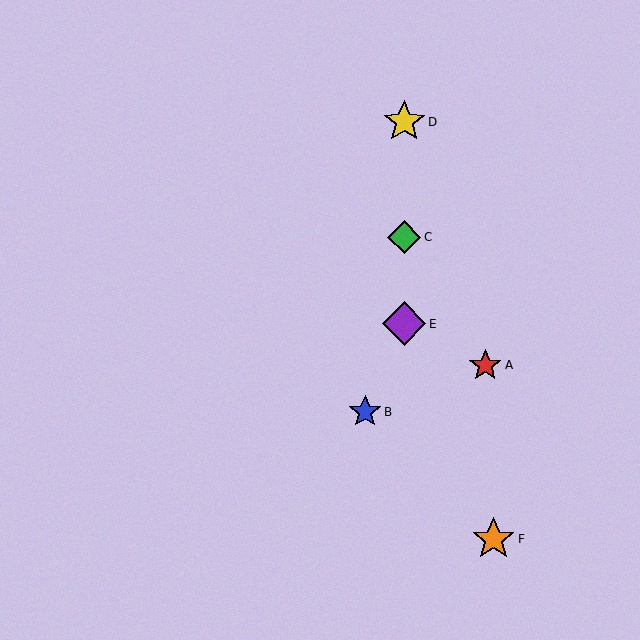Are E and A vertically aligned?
No, E is at x≈404 and A is at x≈485.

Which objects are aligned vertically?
Objects C, D, E are aligned vertically.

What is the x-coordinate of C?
Object C is at x≈404.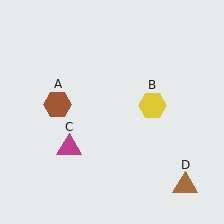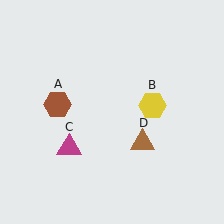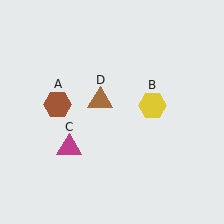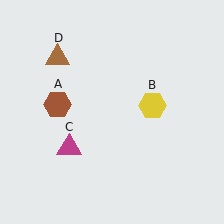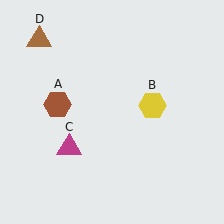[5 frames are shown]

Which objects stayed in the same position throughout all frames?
Brown hexagon (object A) and yellow hexagon (object B) and magenta triangle (object C) remained stationary.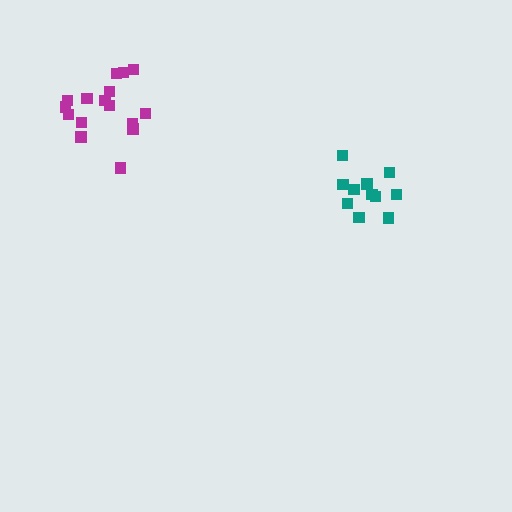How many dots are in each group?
Group 1: 11 dots, Group 2: 16 dots (27 total).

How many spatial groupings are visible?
There are 2 spatial groupings.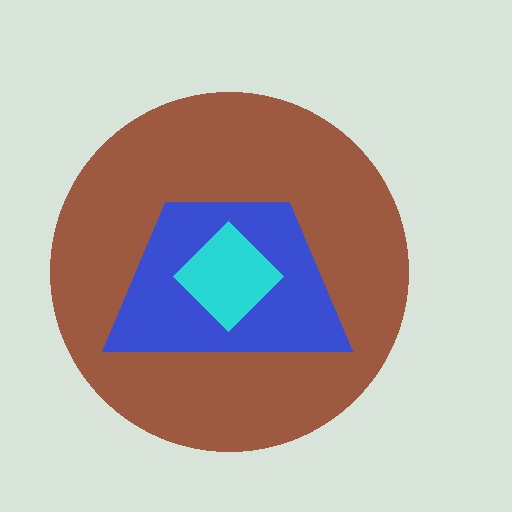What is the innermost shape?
The cyan diamond.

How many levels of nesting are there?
3.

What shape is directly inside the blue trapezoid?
The cyan diamond.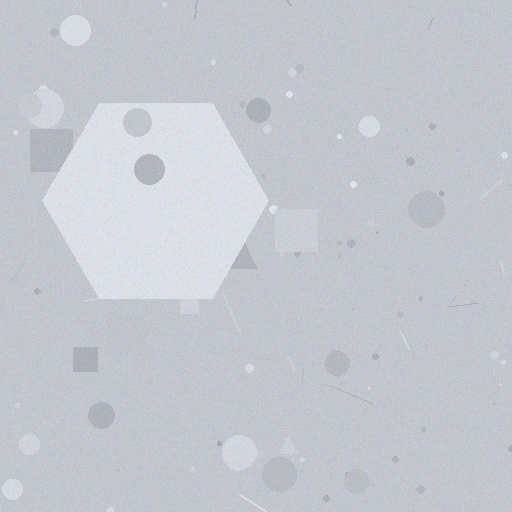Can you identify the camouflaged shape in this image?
The camouflaged shape is a hexagon.